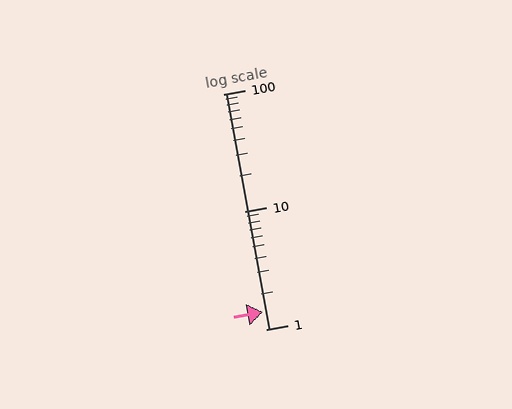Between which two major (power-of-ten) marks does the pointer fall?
The pointer is between 1 and 10.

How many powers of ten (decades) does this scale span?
The scale spans 2 decades, from 1 to 100.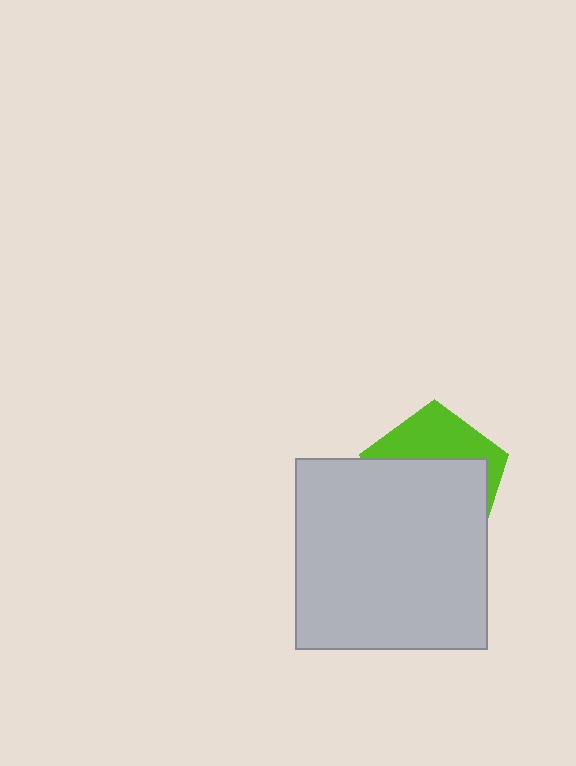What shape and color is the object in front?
The object in front is a light gray square.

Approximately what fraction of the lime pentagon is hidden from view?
Roughly 64% of the lime pentagon is hidden behind the light gray square.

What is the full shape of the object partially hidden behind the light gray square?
The partially hidden object is a lime pentagon.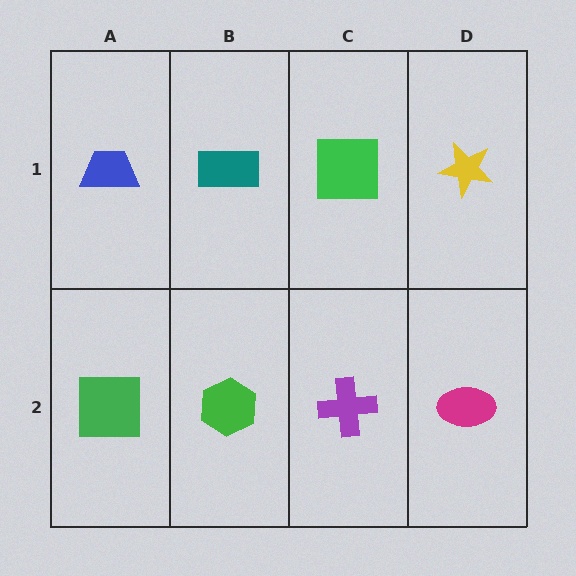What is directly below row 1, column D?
A magenta ellipse.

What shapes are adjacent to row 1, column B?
A green hexagon (row 2, column B), a blue trapezoid (row 1, column A), a green square (row 1, column C).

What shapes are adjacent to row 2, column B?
A teal rectangle (row 1, column B), a green square (row 2, column A), a purple cross (row 2, column C).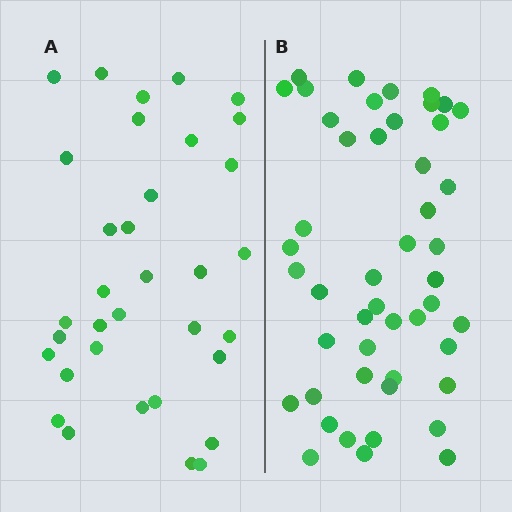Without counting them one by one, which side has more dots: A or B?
Region B (the right region) has more dots.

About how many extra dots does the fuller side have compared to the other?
Region B has approximately 15 more dots than region A.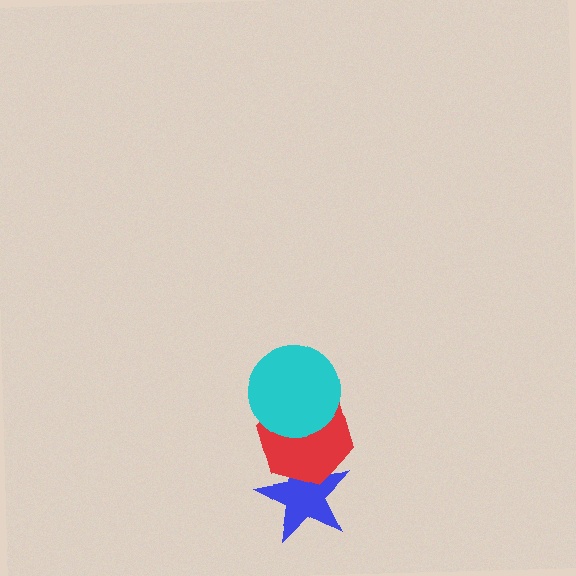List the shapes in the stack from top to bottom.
From top to bottom: the cyan circle, the red hexagon, the blue star.